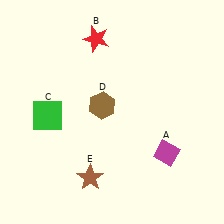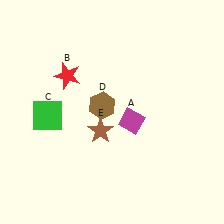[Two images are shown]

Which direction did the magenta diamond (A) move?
The magenta diamond (A) moved left.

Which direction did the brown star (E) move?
The brown star (E) moved up.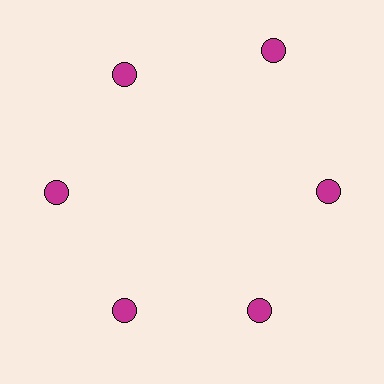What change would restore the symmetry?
The symmetry would be restored by moving it inward, back onto the ring so that all 6 circles sit at equal angles and equal distance from the center.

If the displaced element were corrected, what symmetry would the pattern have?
It would have 6-fold rotational symmetry — the pattern would map onto itself every 60 degrees.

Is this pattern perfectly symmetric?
No. The 6 magenta circles are arranged in a ring, but one element near the 1 o'clock position is pushed outward from the center, breaking the 6-fold rotational symmetry.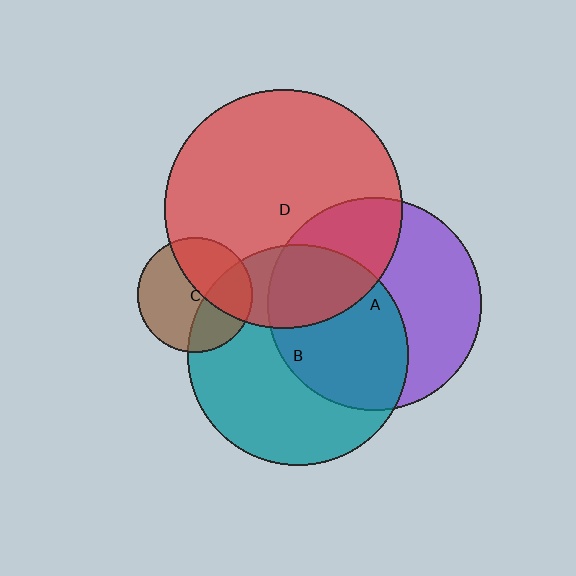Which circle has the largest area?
Circle D (red).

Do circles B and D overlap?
Yes.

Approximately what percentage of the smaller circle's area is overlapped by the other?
Approximately 25%.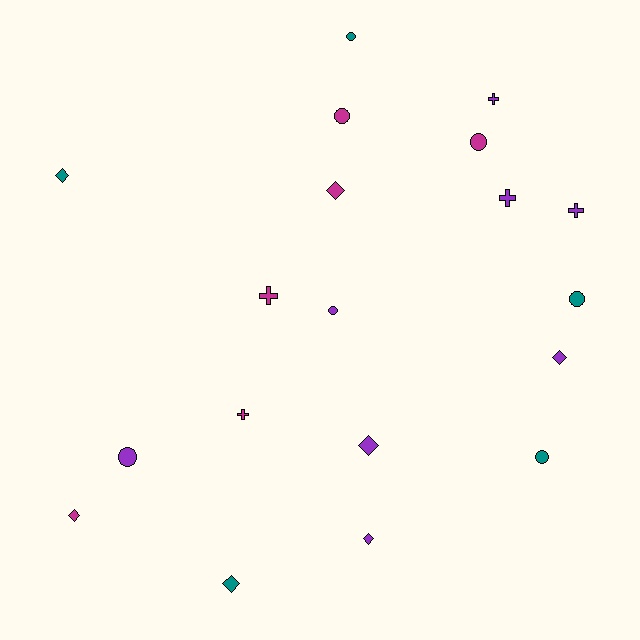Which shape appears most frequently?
Circle, with 7 objects.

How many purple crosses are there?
There are 3 purple crosses.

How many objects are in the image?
There are 19 objects.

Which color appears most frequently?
Purple, with 8 objects.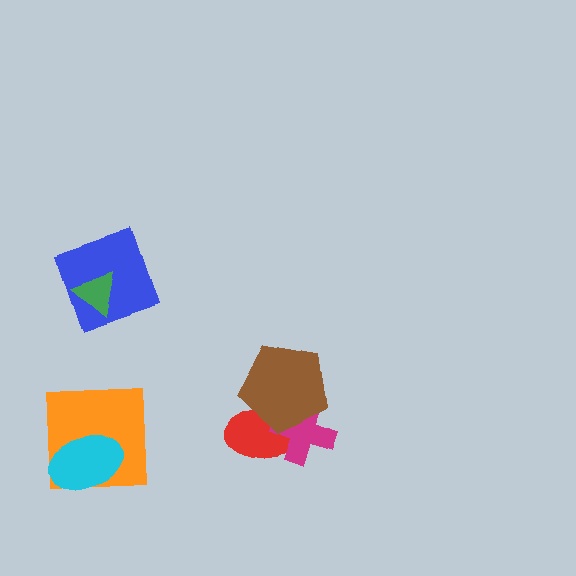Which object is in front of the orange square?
The cyan ellipse is in front of the orange square.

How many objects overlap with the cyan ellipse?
1 object overlaps with the cyan ellipse.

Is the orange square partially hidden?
Yes, it is partially covered by another shape.